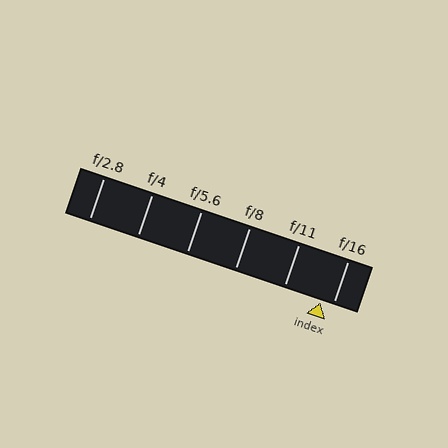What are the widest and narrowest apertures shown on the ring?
The widest aperture shown is f/2.8 and the narrowest is f/16.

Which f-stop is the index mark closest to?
The index mark is closest to f/16.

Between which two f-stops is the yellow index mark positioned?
The index mark is between f/11 and f/16.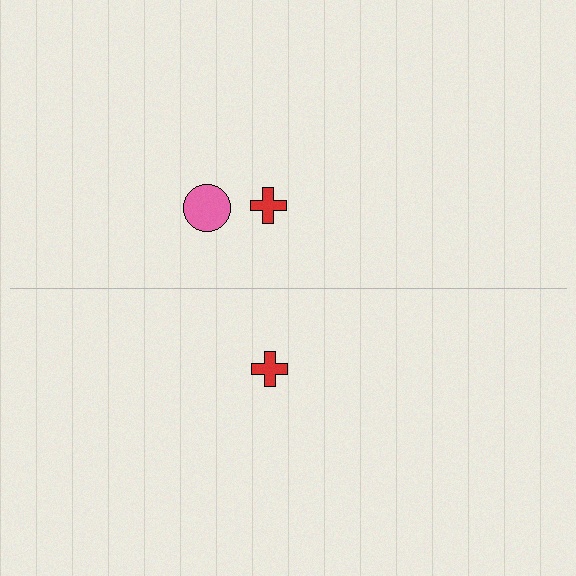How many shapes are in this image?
There are 3 shapes in this image.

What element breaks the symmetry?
A pink circle is missing from the bottom side.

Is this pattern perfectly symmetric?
No, the pattern is not perfectly symmetric. A pink circle is missing from the bottom side.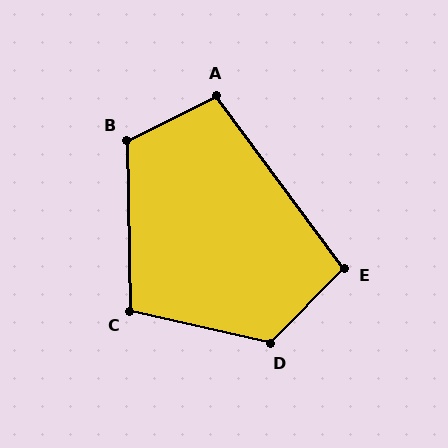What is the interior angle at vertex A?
Approximately 100 degrees (obtuse).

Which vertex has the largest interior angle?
D, at approximately 122 degrees.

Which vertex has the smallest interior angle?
E, at approximately 99 degrees.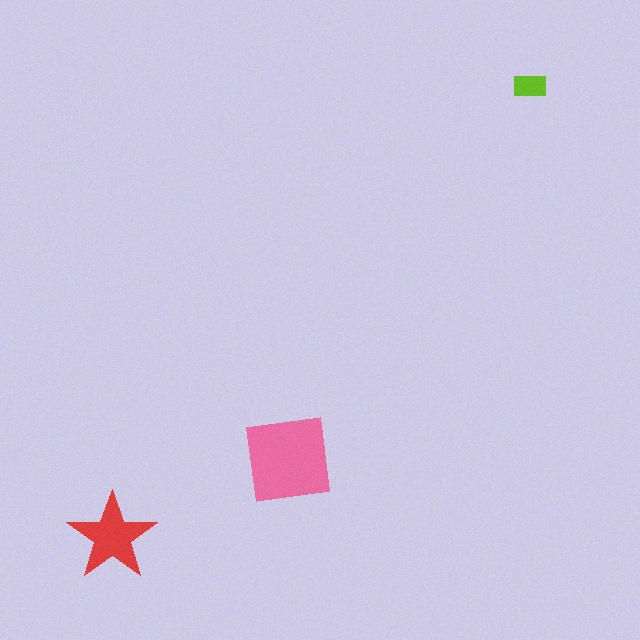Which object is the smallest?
The lime rectangle.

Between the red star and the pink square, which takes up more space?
The pink square.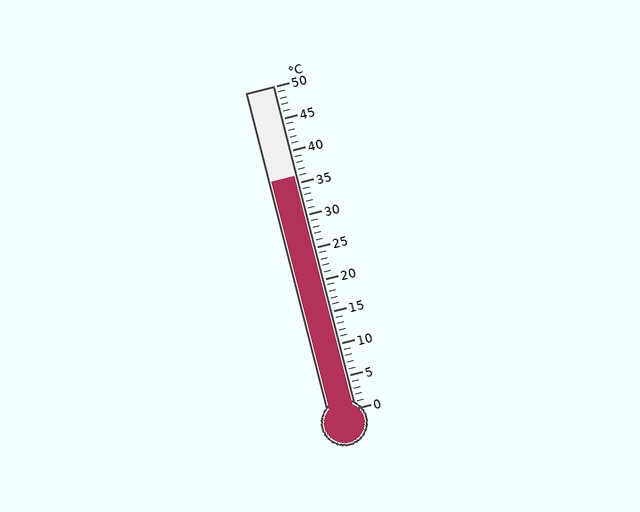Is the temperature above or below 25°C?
The temperature is above 25°C.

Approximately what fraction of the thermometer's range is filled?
The thermometer is filled to approximately 70% of its range.